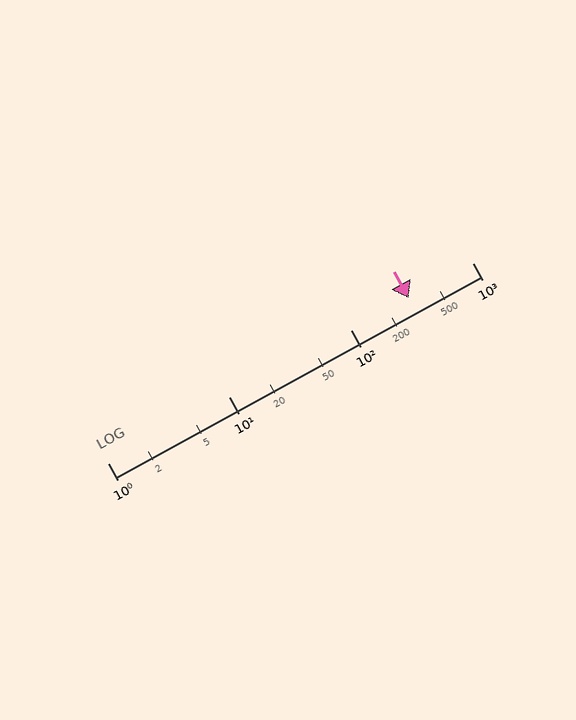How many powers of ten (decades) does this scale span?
The scale spans 3 decades, from 1 to 1000.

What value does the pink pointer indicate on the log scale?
The pointer indicates approximately 300.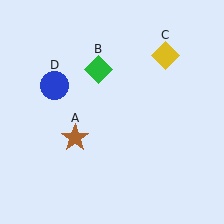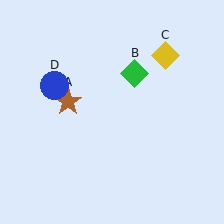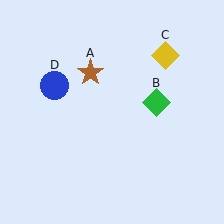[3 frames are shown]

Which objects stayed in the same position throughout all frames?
Yellow diamond (object C) and blue circle (object D) remained stationary.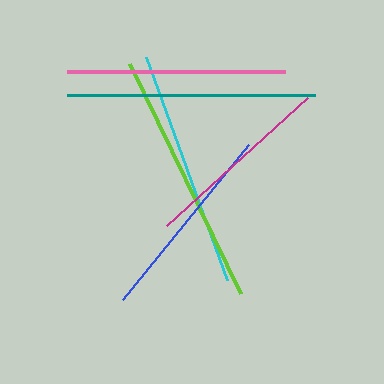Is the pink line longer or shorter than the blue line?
The pink line is longer than the blue line.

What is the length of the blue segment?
The blue segment is approximately 200 pixels long.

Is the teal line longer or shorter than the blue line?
The teal line is longer than the blue line.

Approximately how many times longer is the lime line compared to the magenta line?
The lime line is approximately 1.3 times the length of the magenta line.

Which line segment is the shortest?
The magenta line is the shortest at approximately 190 pixels.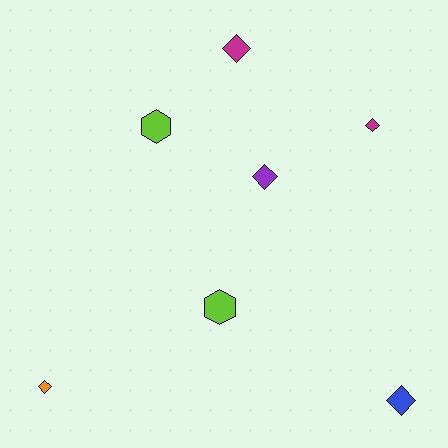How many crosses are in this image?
There are no crosses.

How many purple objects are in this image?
There is 1 purple object.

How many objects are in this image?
There are 7 objects.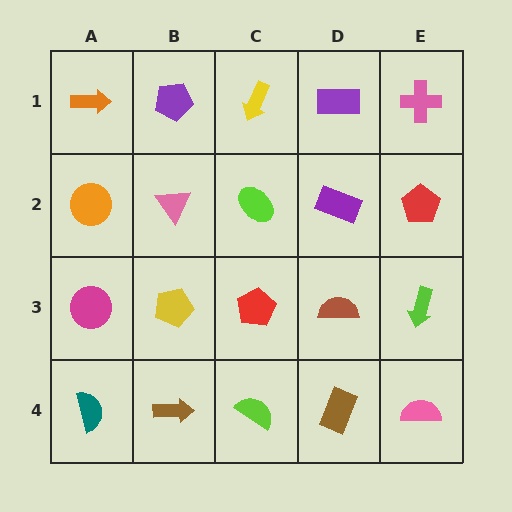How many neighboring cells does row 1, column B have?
3.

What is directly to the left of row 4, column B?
A teal semicircle.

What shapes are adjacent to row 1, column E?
A red pentagon (row 2, column E), a purple rectangle (row 1, column D).